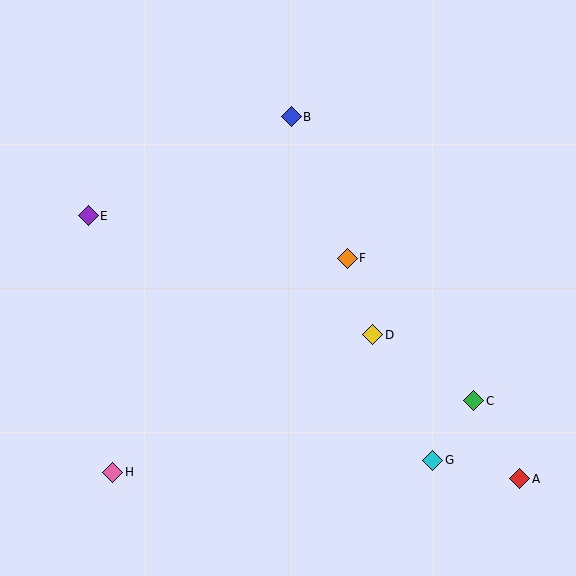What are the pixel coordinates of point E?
Point E is at (88, 216).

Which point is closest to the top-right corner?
Point B is closest to the top-right corner.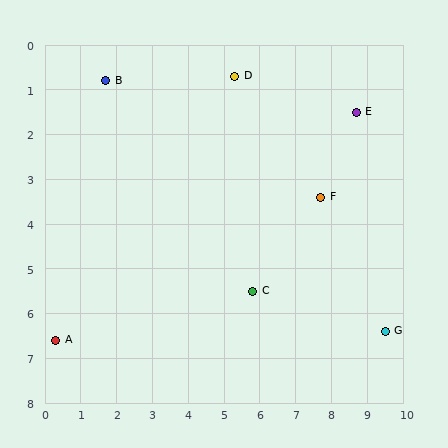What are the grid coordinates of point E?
Point E is at approximately (8.7, 1.5).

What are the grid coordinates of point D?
Point D is at approximately (5.3, 0.7).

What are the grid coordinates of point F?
Point F is at approximately (7.7, 3.4).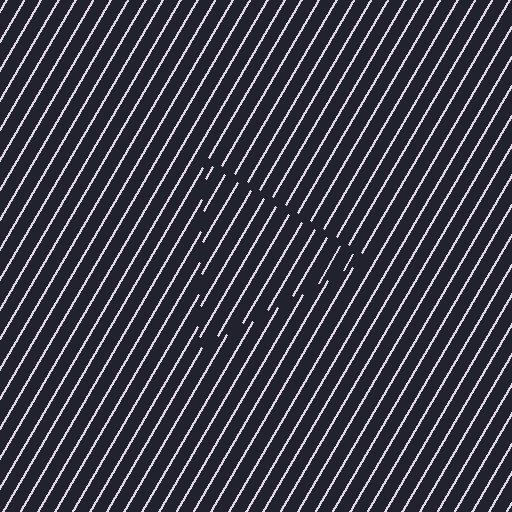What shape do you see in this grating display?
An illusory triangle. The interior of the shape contains the same grating, shifted by half a period — the contour is defined by the phase discontinuity where line-ends from the inner and outer gratings abut.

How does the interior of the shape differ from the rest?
The interior of the shape contains the same grating, shifted by half a period — the contour is defined by the phase discontinuity where line-ends from the inner and outer gratings abut.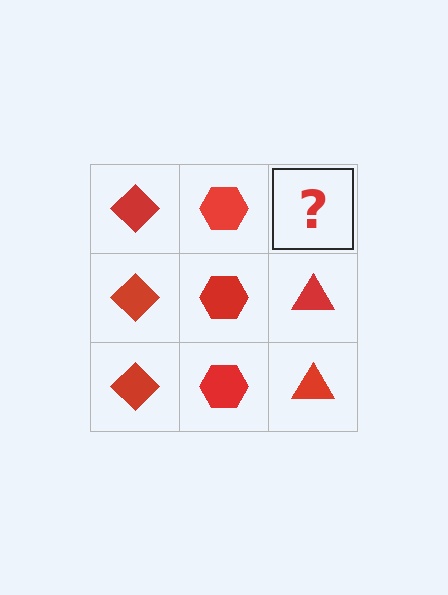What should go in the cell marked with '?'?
The missing cell should contain a red triangle.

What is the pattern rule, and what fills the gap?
The rule is that each column has a consistent shape. The gap should be filled with a red triangle.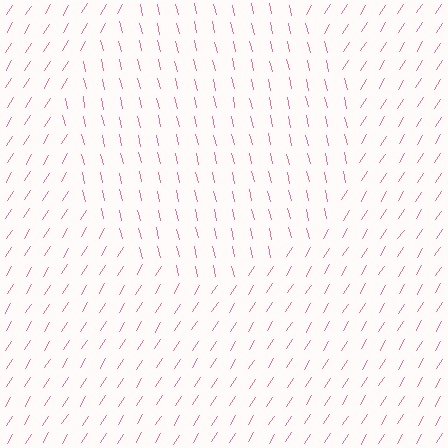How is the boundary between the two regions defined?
The boundary is defined purely by a change in line orientation (approximately 45 degrees difference). All lines are the same color and thickness.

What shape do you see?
I see a circle.